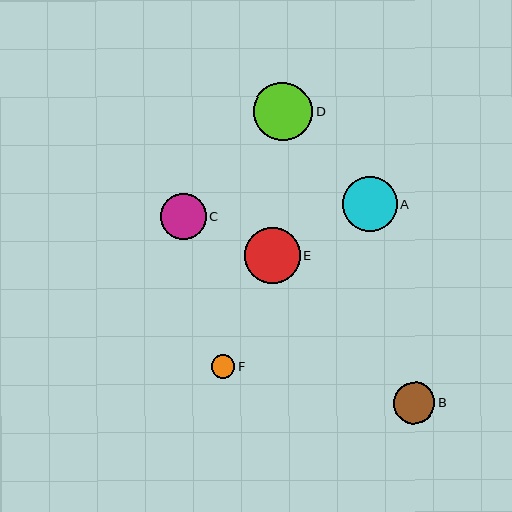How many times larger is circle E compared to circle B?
Circle E is approximately 1.4 times the size of circle B.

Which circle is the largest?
Circle D is the largest with a size of approximately 59 pixels.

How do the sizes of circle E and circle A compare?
Circle E and circle A are approximately the same size.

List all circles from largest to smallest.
From largest to smallest: D, E, A, C, B, F.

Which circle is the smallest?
Circle F is the smallest with a size of approximately 24 pixels.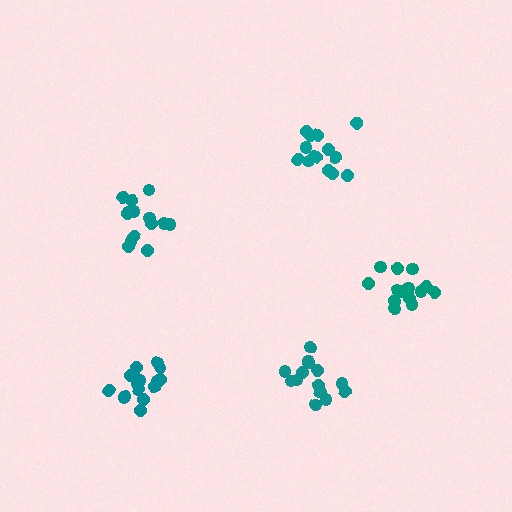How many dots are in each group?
Group 1: 14 dots, Group 2: 14 dots, Group 3: 15 dots, Group 4: 14 dots, Group 5: 16 dots (73 total).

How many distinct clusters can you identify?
There are 5 distinct clusters.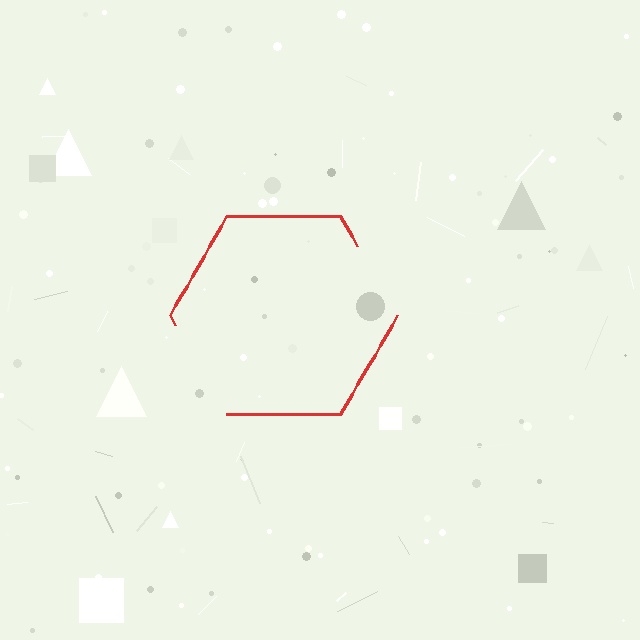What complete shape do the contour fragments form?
The contour fragments form a hexagon.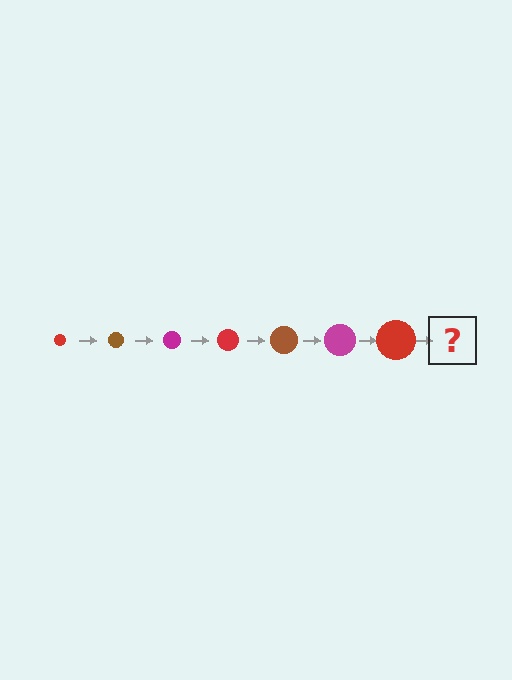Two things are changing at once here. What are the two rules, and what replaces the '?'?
The two rules are that the circle grows larger each step and the color cycles through red, brown, and magenta. The '?' should be a brown circle, larger than the previous one.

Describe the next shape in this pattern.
It should be a brown circle, larger than the previous one.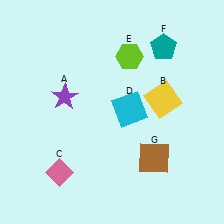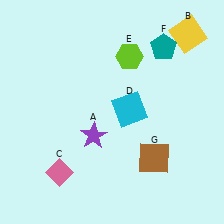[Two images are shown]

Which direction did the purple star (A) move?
The purple star (A) moved down.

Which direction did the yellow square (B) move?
The yellow square (B) moved up.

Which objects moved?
The objects that moved are: the purple star (A), the yellow square (B).